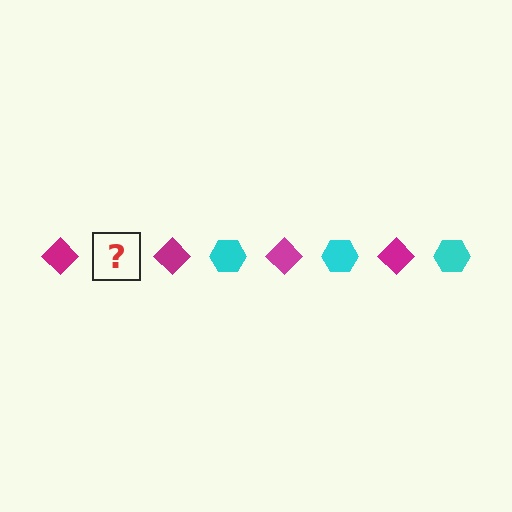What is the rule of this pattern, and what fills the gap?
The rule is that the pattern alternates between magenta diamond and cyan hexagon. The gap should be filled with a cyan hexagon.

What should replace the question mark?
The question mark should be replaced with a cyan hexagon.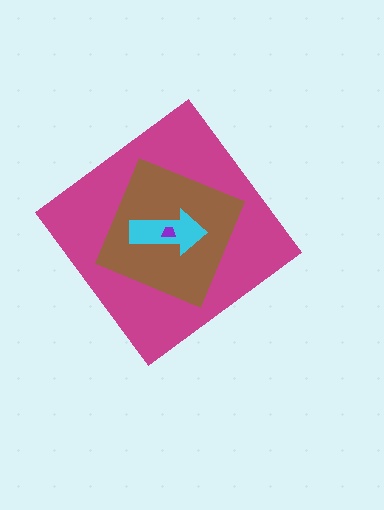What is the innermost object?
The purple trapezoid.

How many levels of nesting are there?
4.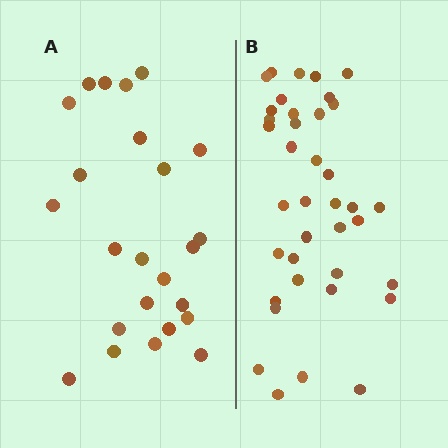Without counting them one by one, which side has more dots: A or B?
Region B (the right region) has more dots.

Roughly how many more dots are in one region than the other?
Region B has approximately 15 more dots than region A.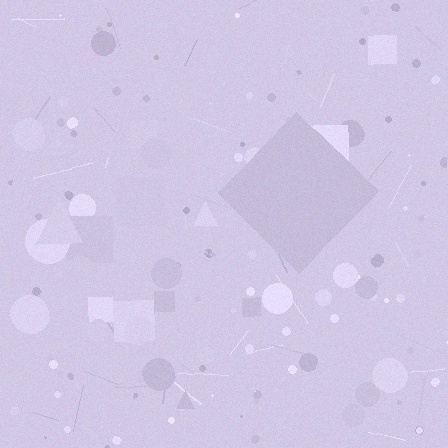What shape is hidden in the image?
A diamond is hidden in the image.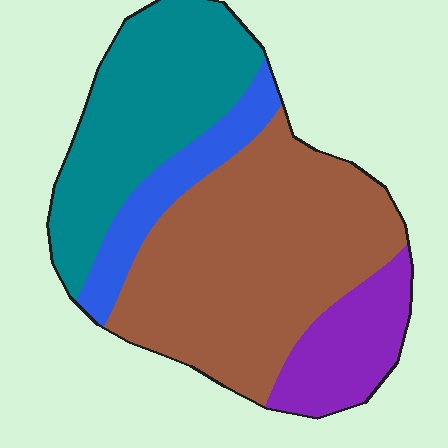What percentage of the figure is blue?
Blue covers 11% of the figure.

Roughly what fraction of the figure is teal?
Teal takes up between a sixth and a third of the figure.